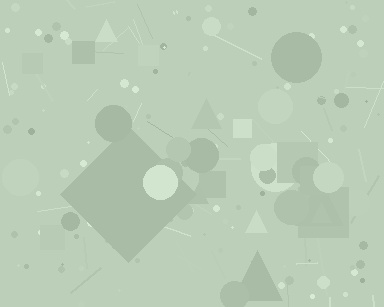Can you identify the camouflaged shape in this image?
The camouflaged shape is a diamond.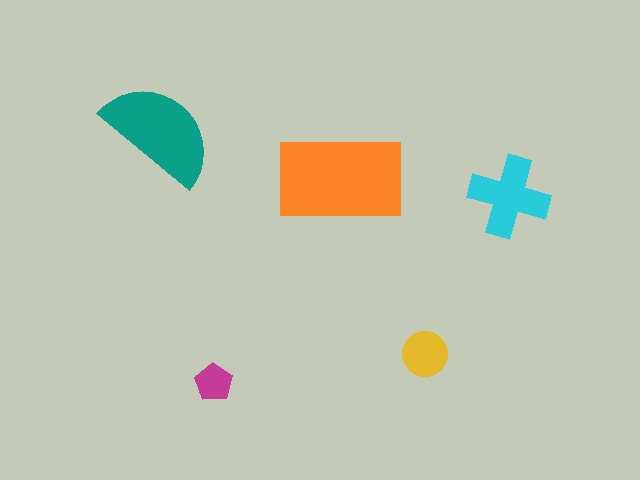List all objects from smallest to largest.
The magenta pentagon, the yellow circle, the cyan cross, the teal semicircle, the orange rectangle.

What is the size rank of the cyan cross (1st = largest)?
3rd.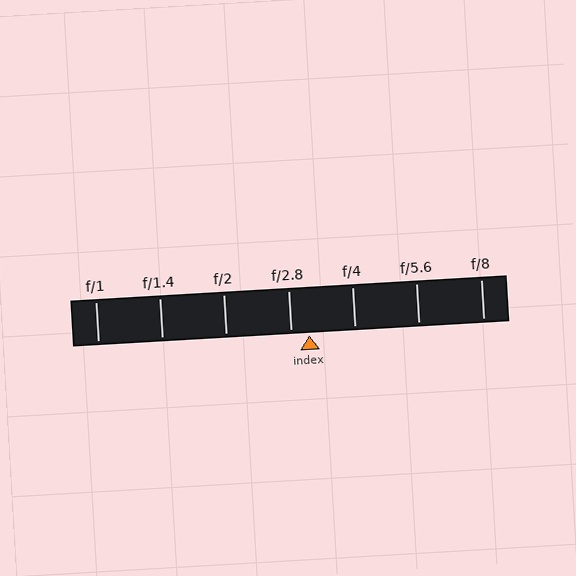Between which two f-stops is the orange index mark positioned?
The index mark is between f/2.8 and f/4.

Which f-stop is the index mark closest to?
The index mark is closest to f/2.8.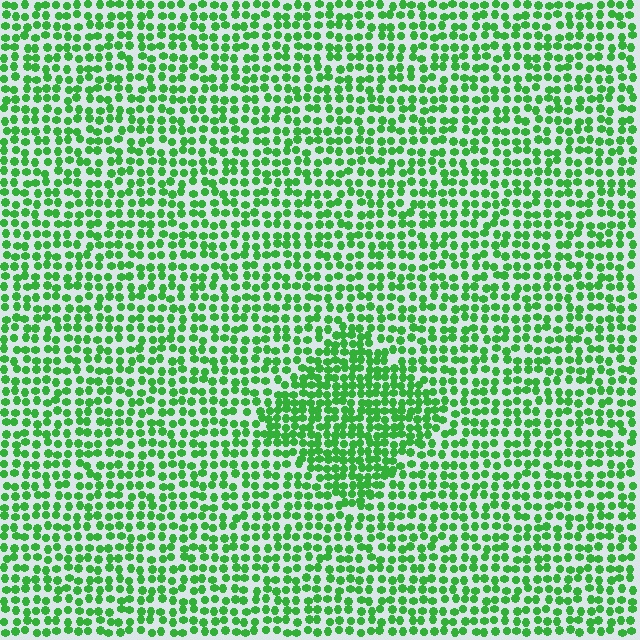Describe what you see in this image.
The image contains small green elements arranged at two different densities. A diamond-shaped region is visible where the elements are more densely packed than the surrounding area.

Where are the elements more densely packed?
The elements are more densely packed inside the diamond boundary.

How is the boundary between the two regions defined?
The boundary is defined by a change in element density (approximately 1.6x ratio). All elements are the same color, size, and shape.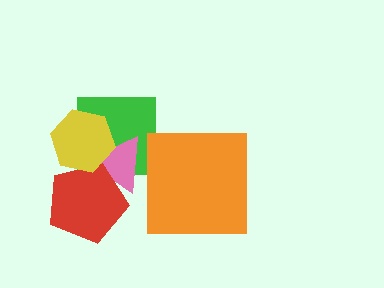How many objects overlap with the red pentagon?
2 objects overlap with the red pentagon.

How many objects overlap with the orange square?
0 objects overlap with the orange square.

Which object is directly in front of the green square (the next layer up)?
The pink triangle is directly in front of the green square.